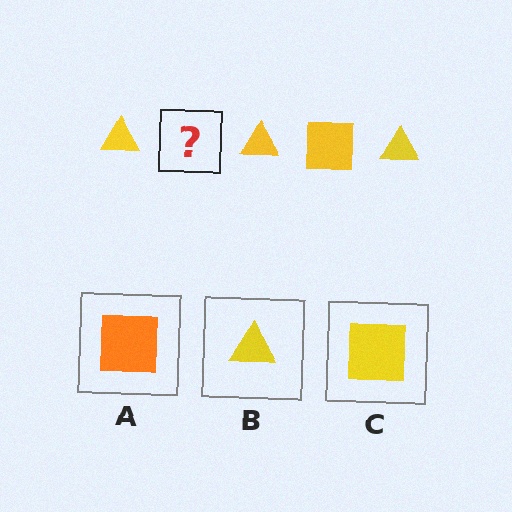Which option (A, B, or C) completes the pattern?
C.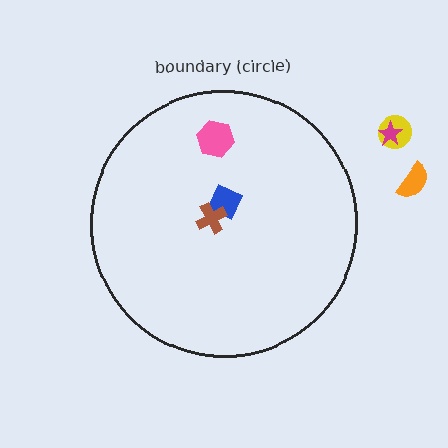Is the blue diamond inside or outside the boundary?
Inside.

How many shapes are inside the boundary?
3 inside, 3 outside.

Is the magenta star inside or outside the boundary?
Outside.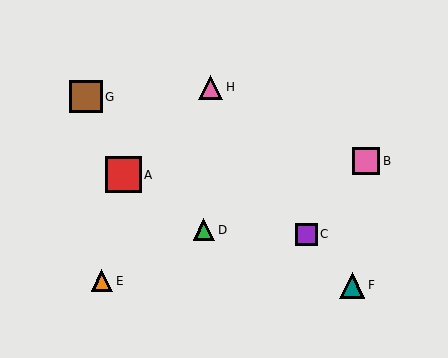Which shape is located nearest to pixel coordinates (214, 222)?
The green triangle (labeled D) at (204, 230) is nearest to that location.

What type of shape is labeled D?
Shape D is a green triangle.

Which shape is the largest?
The red square (labeled A) is the largest.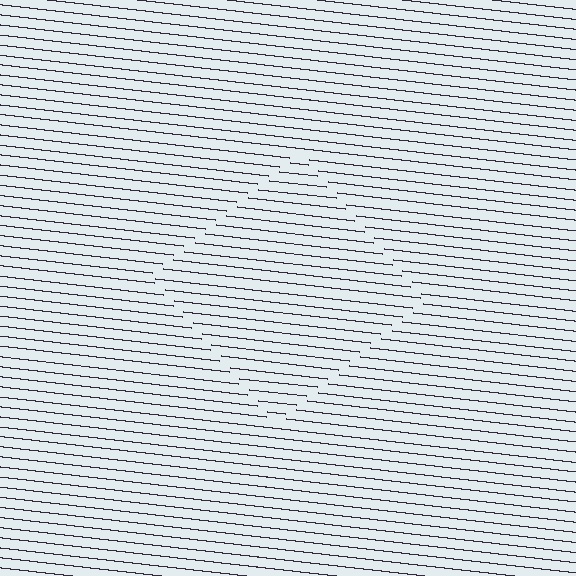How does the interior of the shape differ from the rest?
The interior of the shape contains the same grating, shifted by half a period — the contour is defined by the phase discontinuity where line-ends from the inner and outer gratings abut.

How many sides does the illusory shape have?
4 sides — the line-ends trace a square.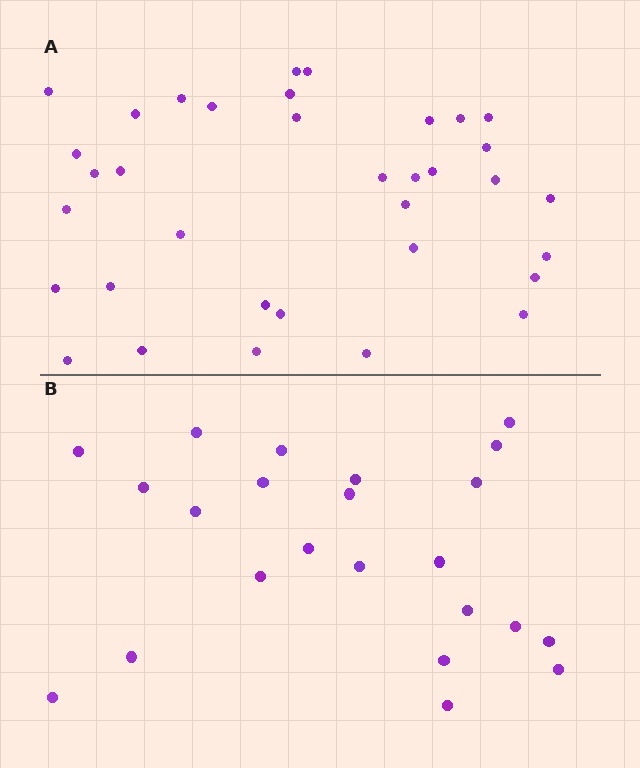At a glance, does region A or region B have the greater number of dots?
Region A (the top region) has more dots.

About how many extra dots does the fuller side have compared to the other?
Region A has roughly 12 or so more dots than region B.